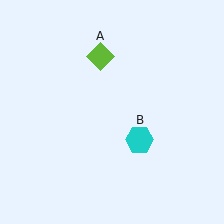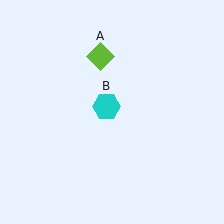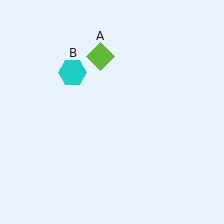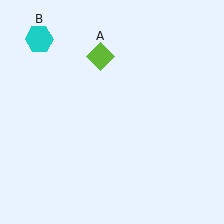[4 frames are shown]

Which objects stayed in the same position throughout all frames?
Lime diamond (object A) remained stationary.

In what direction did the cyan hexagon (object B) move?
The cyan hexagon (object B) moved up and to the left.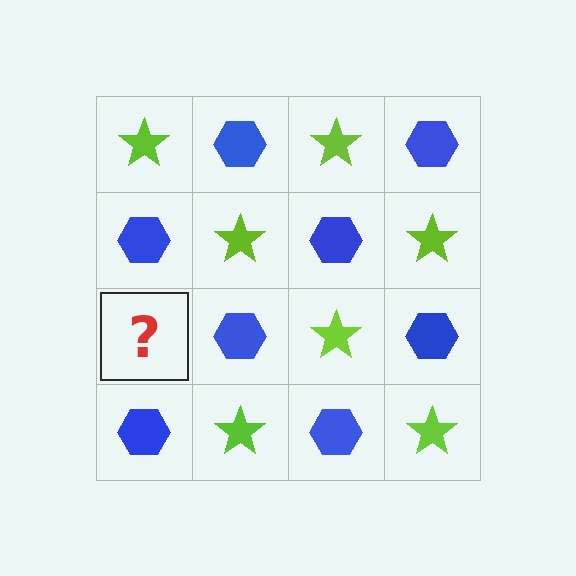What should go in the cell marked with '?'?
The missing cell should contain a lime star.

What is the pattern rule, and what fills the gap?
The rule is that it alternates lime star and blue hexagon in a checkerboard pattern. The gap should be filled with a lime star.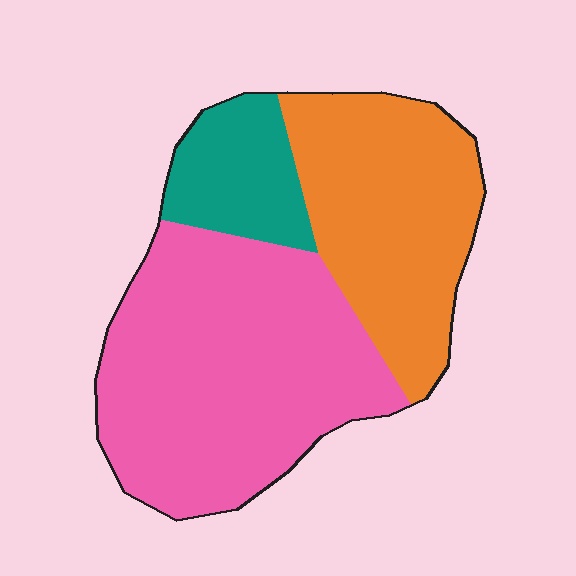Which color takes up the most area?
Pink, at roughly 50%.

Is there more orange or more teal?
Orange.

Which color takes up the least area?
Teal, at roughly 15%.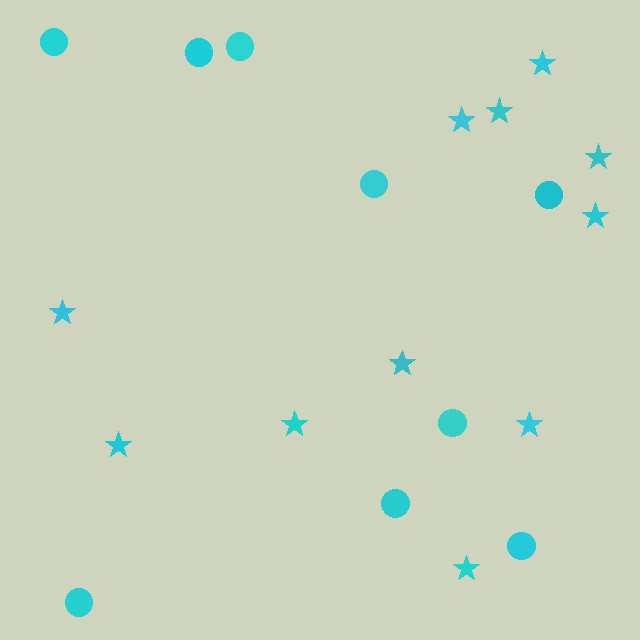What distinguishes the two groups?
There are 2 groups: one group of circles (9) and one group of stars (11).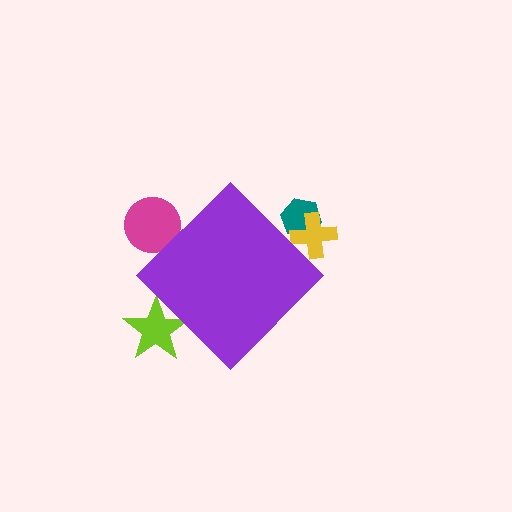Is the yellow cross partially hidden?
Yes, the yellow cross is partially hidden behind the purple diamond.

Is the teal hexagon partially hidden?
Yes, the teal hexagon is partially hidden behind the purple diamond.